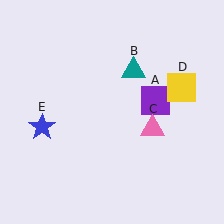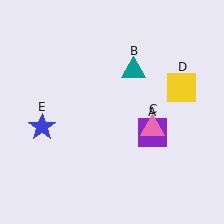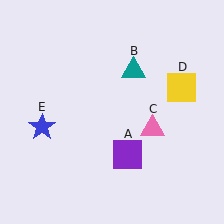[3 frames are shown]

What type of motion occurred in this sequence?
The purple square (object A) rotated clockwise around the center of the scene.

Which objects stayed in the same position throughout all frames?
Teal triangle (object B) and pink triangle (object C) and yellow square (object D) and blue star (object E) remained stationary.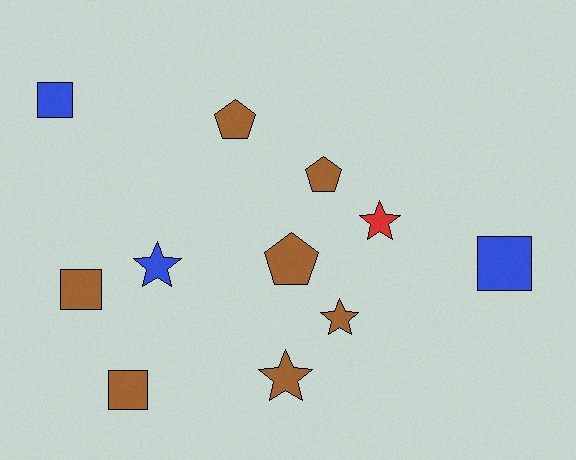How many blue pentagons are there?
There are no blue pentagons.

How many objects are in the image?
There are 11 objects.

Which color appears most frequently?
Brown, with 7 objects.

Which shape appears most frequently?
Square, with 4 objects.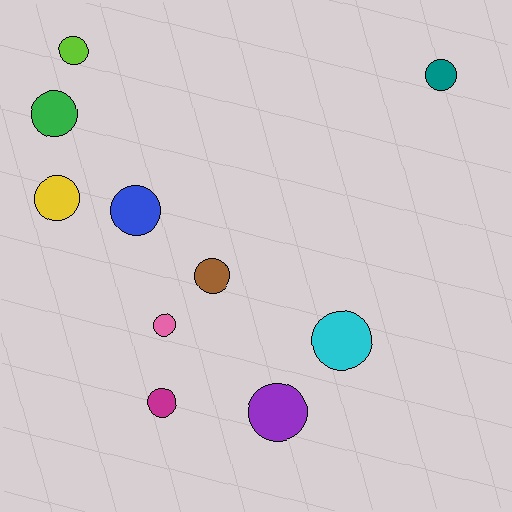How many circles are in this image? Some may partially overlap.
There are 10 circles.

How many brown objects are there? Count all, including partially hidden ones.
There is 1 brown object.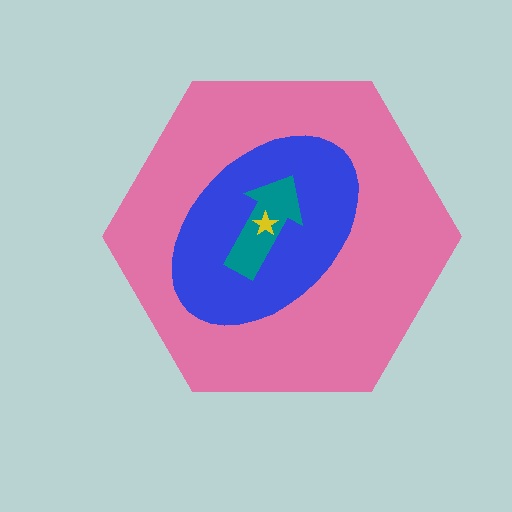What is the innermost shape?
The yellow star.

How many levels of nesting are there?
4.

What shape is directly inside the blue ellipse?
The teal arrow.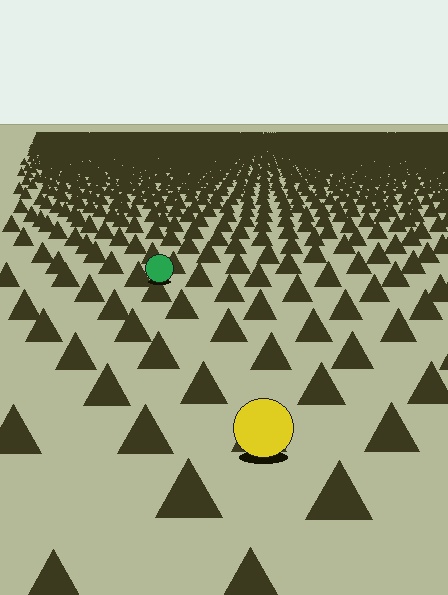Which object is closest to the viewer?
The yellow circle is closest. The texture marks near it are larger and more spread out.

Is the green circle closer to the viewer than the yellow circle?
No. The yellow circle is closer — you can tell from the texture gradient: the ground texture is coarser near it.